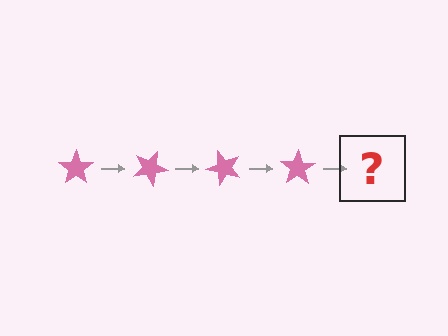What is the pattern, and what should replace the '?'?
The pattern is that the star rotates 25 degrees each step. The '?' should be a pink star rotated 100 degrees.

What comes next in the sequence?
The next element should be a pink star rotated 100 degrees.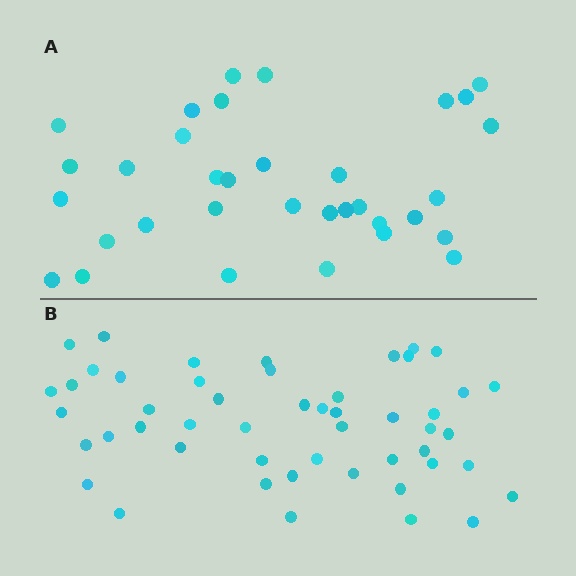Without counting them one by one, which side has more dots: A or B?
Region B (the bottom region) has more dots.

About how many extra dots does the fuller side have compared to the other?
Region B has approximately 15 more dots than region A.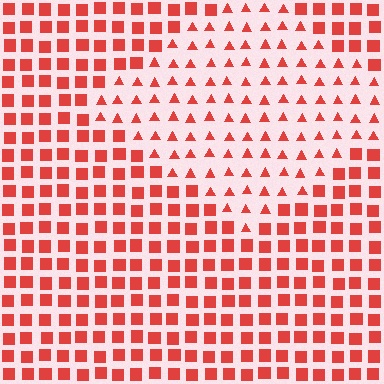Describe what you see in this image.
The image is filled with small red elements arranged in a uniform grid. A diamond-shaped region contains triangles, while the surrounding area contains squares. The boundary is defined purely by the change in element shape.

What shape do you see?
I see a diamond.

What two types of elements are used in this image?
The image uses triangles inside the diamond region and squares outside it.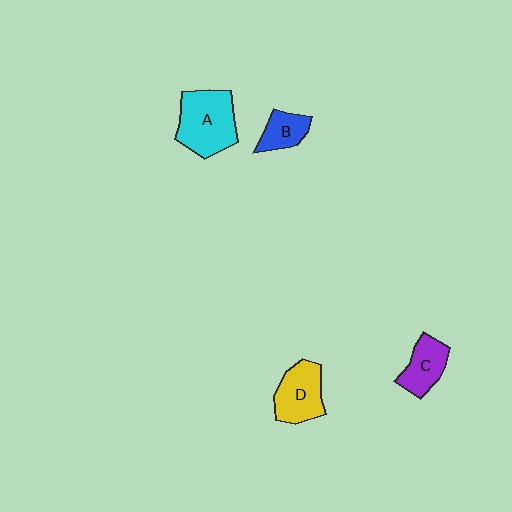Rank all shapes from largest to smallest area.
From largest to smallest: A (cyan), D (yellow), C (purple), B (blue).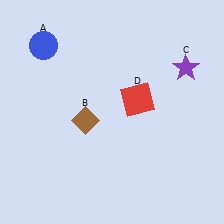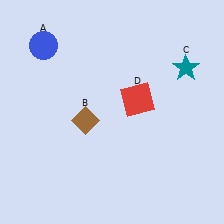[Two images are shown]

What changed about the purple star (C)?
In Image 1, C is purple. In Image 2, it changed to teal.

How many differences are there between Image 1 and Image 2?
There is 1 difference between the two images.